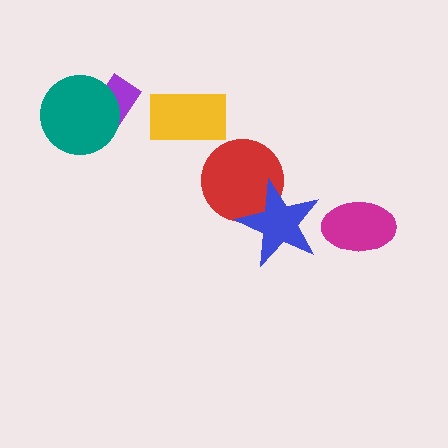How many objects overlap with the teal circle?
1 object overlaps with the teal circle.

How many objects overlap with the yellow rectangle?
0 objects overlap with the yellow rectangle.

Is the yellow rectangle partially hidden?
No, no other shape covers it.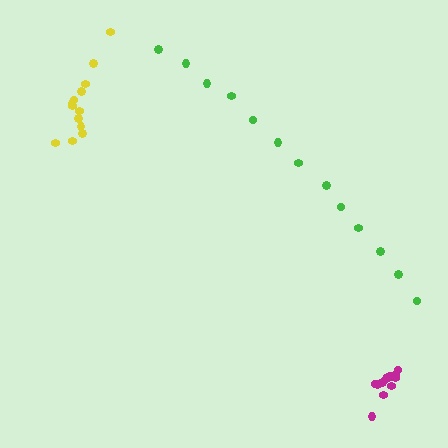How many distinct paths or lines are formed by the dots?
There are 3 distinct paths.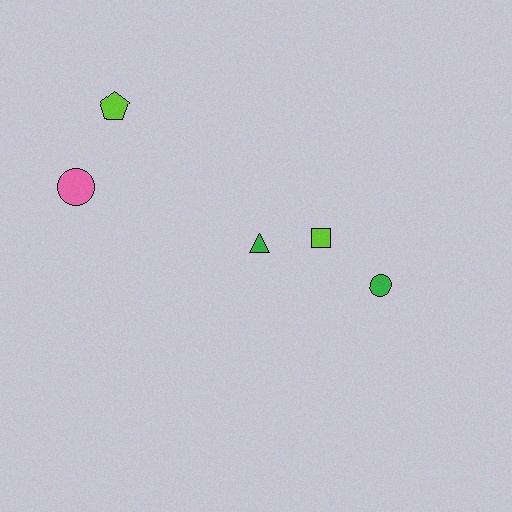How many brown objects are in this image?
There are no brown objects.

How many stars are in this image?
There are no stars.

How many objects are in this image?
There are 5 objects.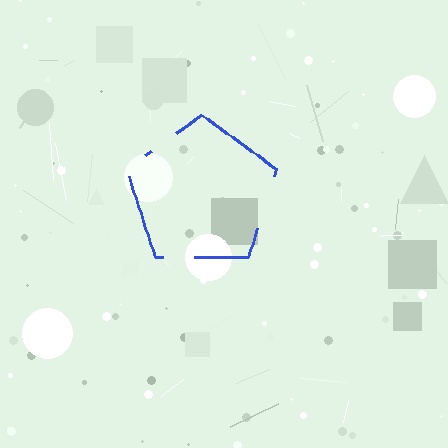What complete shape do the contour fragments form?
The contour fragments form a pentagon.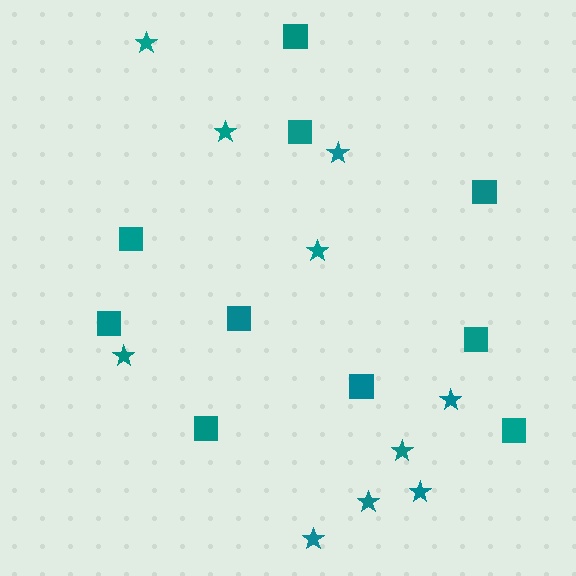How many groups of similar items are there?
There are 2 groups: one group of squares (10) and one group of stars (10).